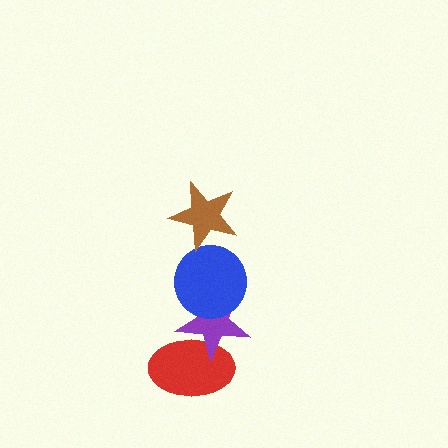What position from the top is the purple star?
The purple star is 3rd from the top.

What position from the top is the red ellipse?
The red ellipse is 4th from the top.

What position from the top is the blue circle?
The blue circle is 2nd from the top.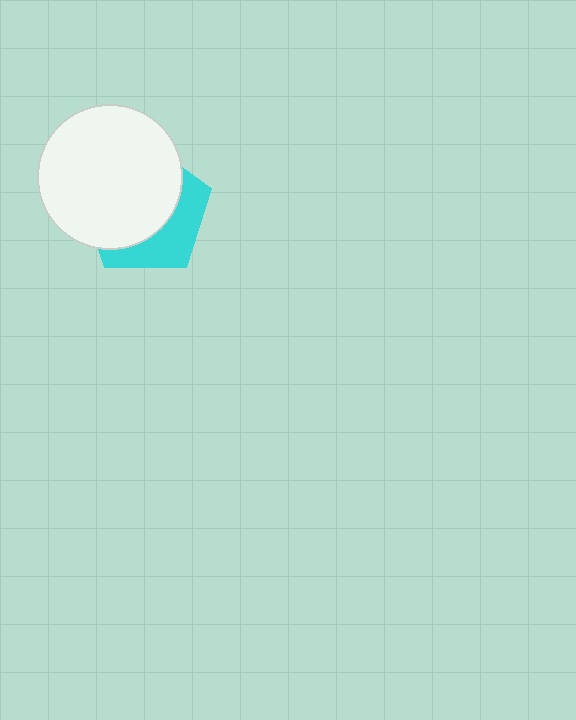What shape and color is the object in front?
The object in front is a white circle.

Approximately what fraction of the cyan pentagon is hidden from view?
Roughly 64% of the cyan pentagon is hidden behind the white circle.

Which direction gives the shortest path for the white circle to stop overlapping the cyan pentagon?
Moving toward the upper-left gives the shortest separation.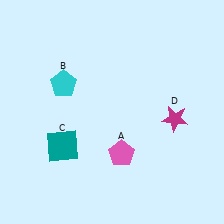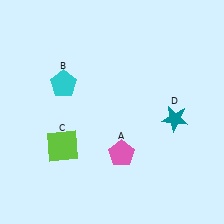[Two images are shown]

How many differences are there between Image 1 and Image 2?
There are 2 differences between the two images.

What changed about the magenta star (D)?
In Image 1, D is magenta. In Image 2, it changed to teal.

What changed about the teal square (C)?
In Image 1, C is teal. In Image 2, it changed to lime.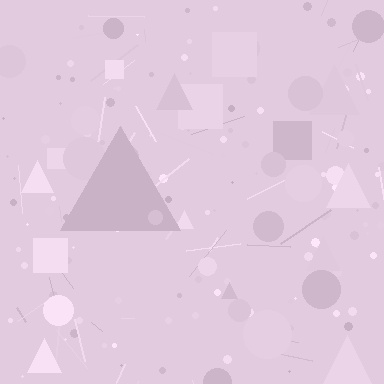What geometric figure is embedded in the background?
A triangle is embedded in the background.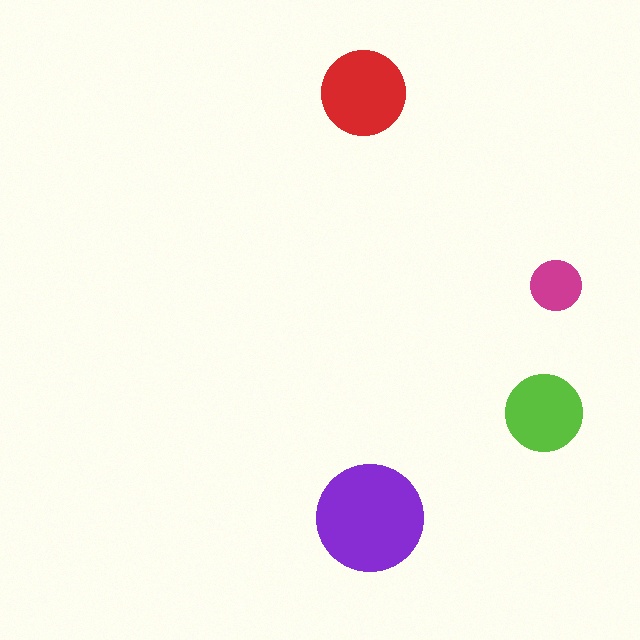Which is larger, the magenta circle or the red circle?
The red one.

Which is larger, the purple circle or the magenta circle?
The purple one.